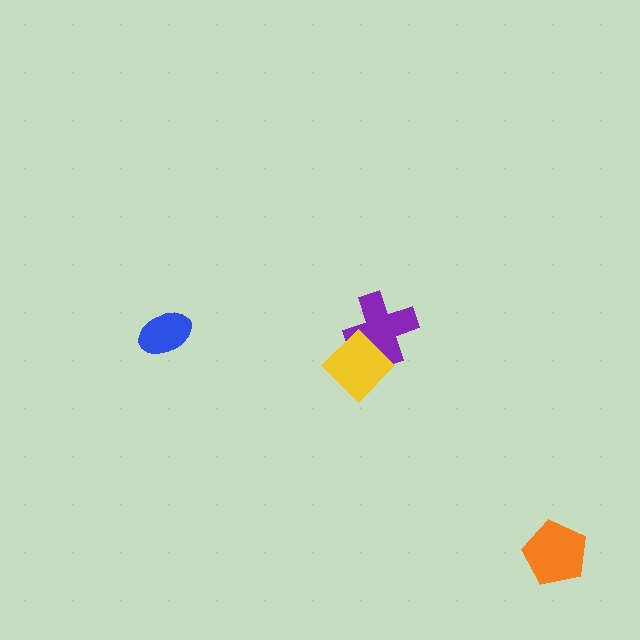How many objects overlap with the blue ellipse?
0 objects overlap with the blue ellipse.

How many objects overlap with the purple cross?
1 object overlaps with the purple cross.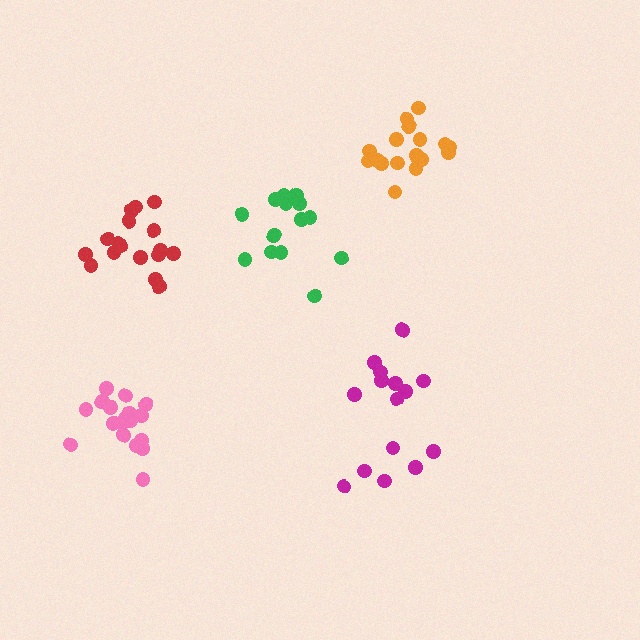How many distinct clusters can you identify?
There are 5 distinct clusters.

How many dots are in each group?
Group 1: 17 dots, Group 2: 15 dots, Group 3: 14 dots, Group 4: 18 dots, Group 5: 19 dots (83 total).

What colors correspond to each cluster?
The clusters are colored: red, magenta, green, orange, pink.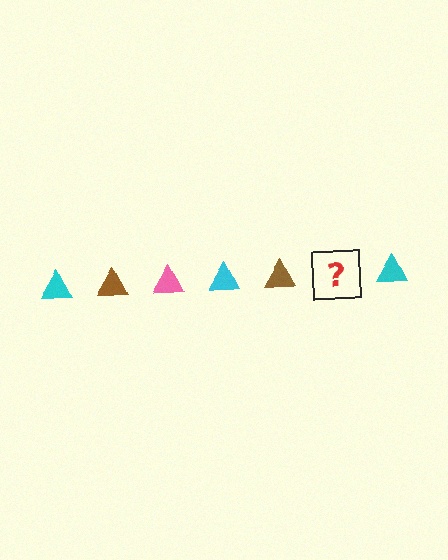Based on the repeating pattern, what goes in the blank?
The blank should be a pink triangle.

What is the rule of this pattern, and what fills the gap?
The rule is that the pattern cycles through cyan, brown, pink triangles. The gap should be filled with a pink triangle.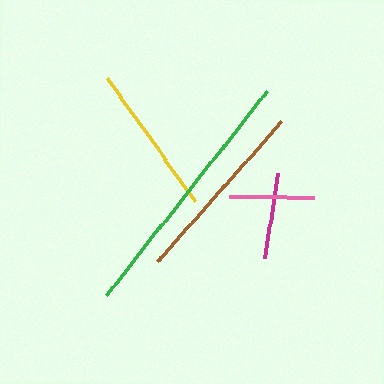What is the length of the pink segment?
The pink segment is approximately 84 pixels long.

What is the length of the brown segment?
The brown segment is approximately 187 pixels long.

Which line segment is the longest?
The green line is the longest at approximately 259 pixels.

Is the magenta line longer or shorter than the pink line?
The magenta line is longer than the pink line.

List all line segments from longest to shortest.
From longest to shortest: green, brown, yellow, magenta, pink.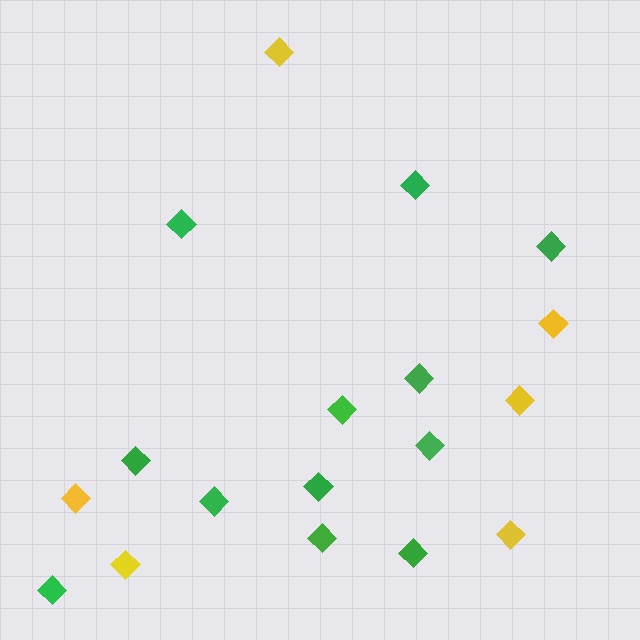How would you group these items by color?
There are 2 groups: one group of green diamonds (12) and one group of yellow diamonds (6).